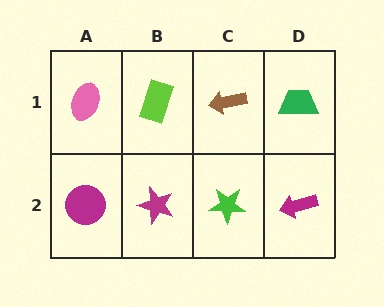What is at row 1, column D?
A green trapezoid.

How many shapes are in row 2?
4 shapes.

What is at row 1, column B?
A lime rectangle.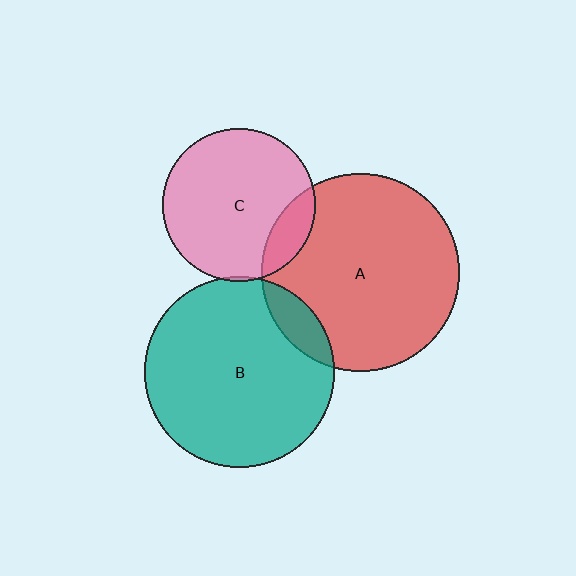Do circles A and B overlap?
Yes.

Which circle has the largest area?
Circle A (red).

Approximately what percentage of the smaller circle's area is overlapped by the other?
Approximately 10%.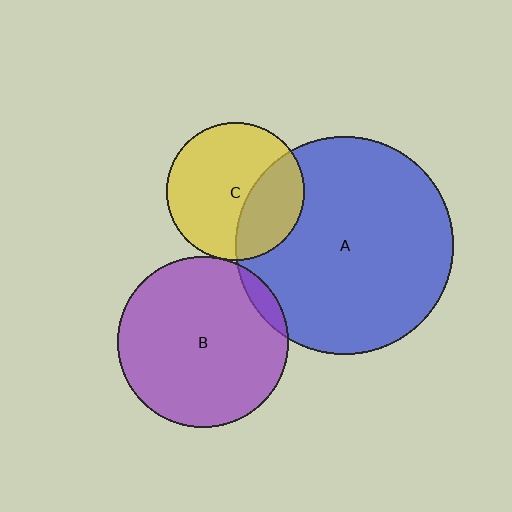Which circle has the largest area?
Circle A (blue).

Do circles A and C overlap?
Yes.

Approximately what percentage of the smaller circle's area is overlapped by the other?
Approximately 30%.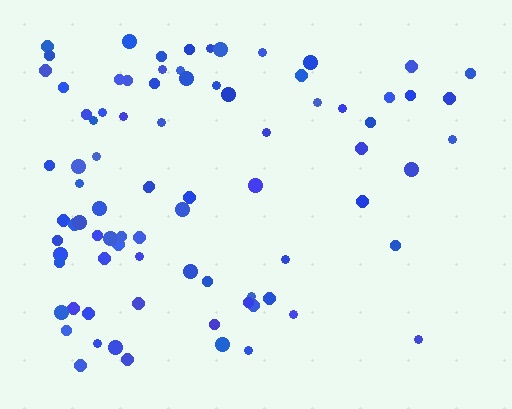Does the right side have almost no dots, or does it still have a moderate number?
Still a moderate number, just noticeably fewer than the left.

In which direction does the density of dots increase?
From right to left, with the left side densest.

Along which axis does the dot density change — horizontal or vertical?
Horizontal.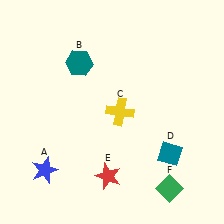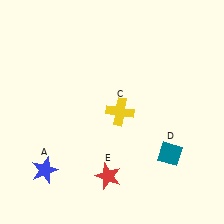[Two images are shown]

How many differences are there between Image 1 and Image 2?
There are 2 differences between the two images.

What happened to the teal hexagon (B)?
The teal hexagon (B) was removed in Image 2. It was in the top-left area of Image 1.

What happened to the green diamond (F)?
The green diamond (F) was removed in Image 2. It was in the bottom-right area of Image 1.